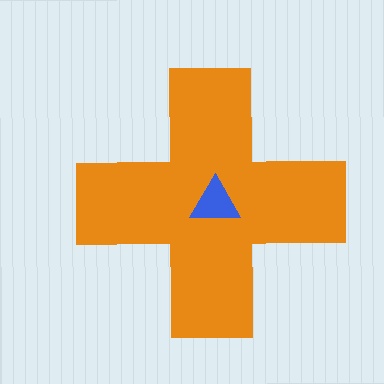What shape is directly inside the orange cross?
The blue triangle.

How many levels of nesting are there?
2.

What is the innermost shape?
The blue triangle.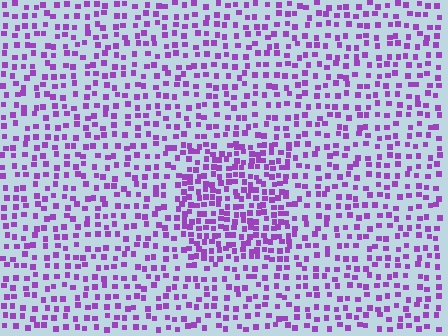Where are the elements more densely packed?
The elements are more densely packed inside the rectangle boundary.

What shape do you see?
I see a rectangle.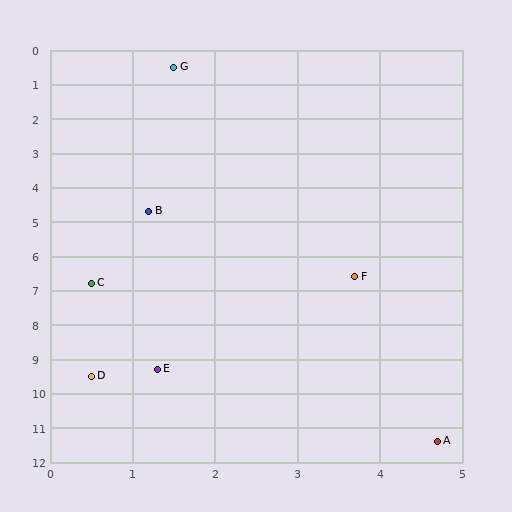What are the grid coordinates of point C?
Point C is at approximately (0.5, 6.8).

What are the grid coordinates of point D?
Point D is at approximately (0.5, 9.5).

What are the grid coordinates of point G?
Point G is at approximately (1.5, 0.5).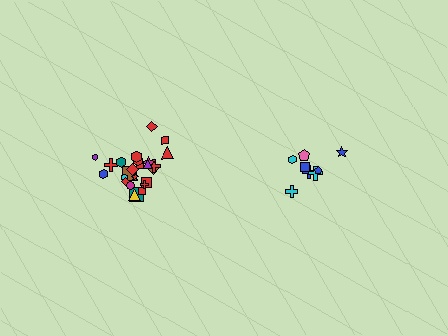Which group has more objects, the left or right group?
The left group.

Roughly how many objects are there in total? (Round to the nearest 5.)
Roughly 35 objects in total.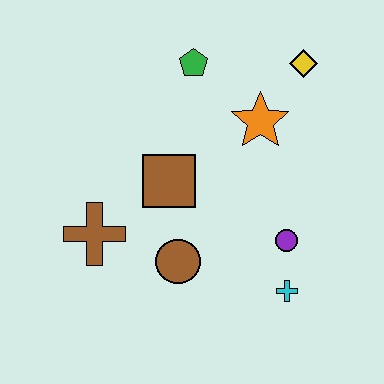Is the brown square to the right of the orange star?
No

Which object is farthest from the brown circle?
The yellow diamond is farthest from the brown circle.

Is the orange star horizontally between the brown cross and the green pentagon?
No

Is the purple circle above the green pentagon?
No